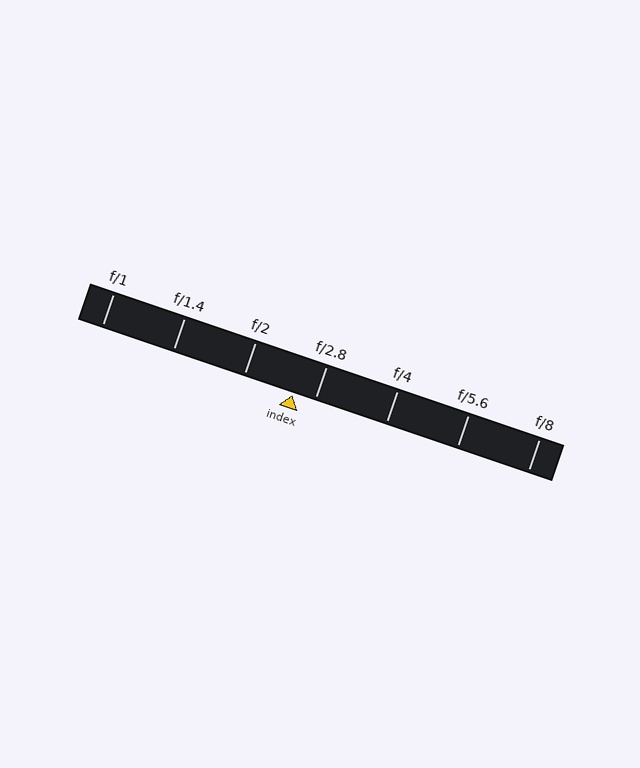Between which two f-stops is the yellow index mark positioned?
The index mark is between f/2 and f/2.8.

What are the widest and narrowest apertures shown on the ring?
The widest aperture shown is f/1 and the narrowest is f/8.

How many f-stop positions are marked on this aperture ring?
There are 7 f-stop positions marked.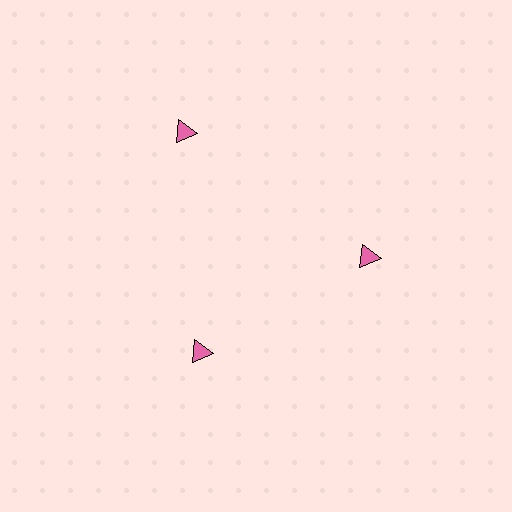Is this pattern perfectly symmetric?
No. The 3 pink triangles are arranged in a ring, but one element near the 11 o'clock position is pushed outward from the center, breaking the 3-fold rotational symmetry.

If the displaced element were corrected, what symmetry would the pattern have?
It would have 3-fold rotational symmetry — the pattern would map onto itself every 120 degrees.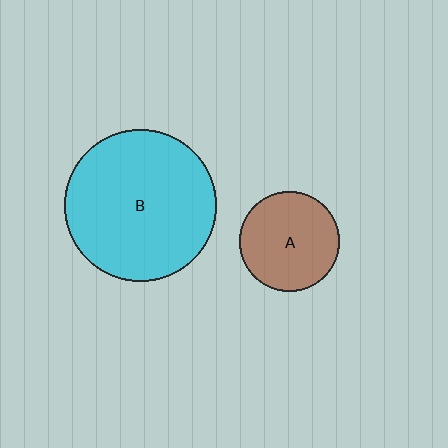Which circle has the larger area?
Circle B (cyan).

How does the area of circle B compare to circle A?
Approximately 2.3 times.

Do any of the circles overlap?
No, none of the circles overlap.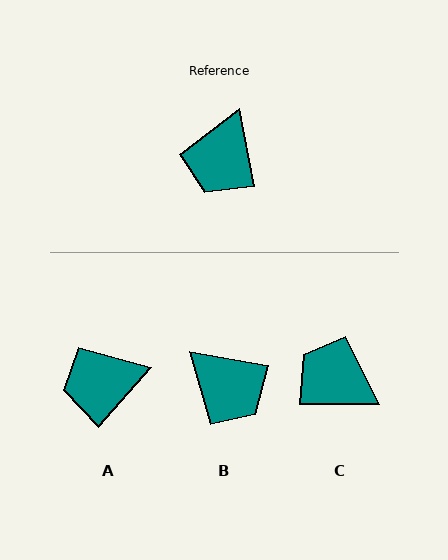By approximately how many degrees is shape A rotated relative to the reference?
Approximately 52 degrees clockwise.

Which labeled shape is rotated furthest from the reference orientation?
C, about 100 degrees away.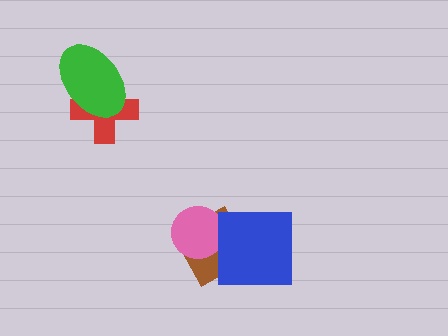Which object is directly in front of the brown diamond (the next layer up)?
The pink circle is directly in front of the brown diamond.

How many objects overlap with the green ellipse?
1 object overlaps with the green ellipse.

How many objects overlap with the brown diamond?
2 objects overlap with the brown diamond.